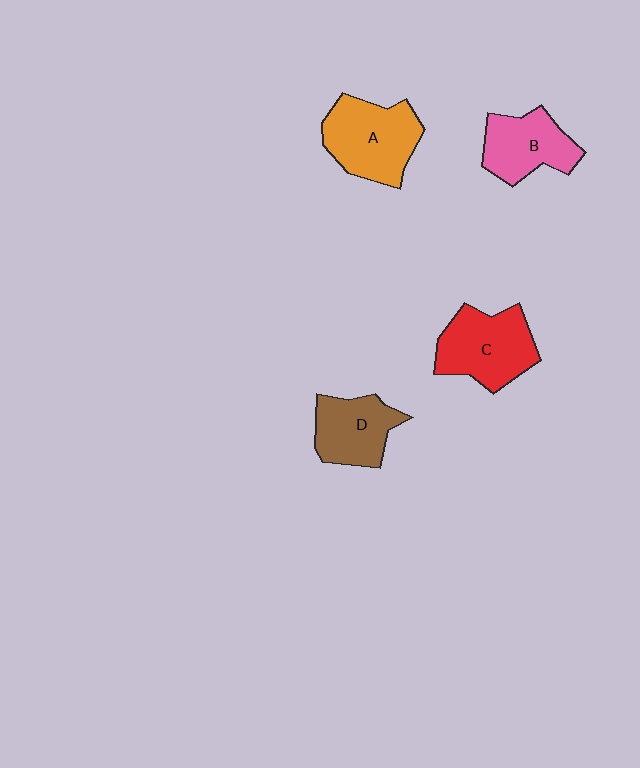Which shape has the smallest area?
Shape D (brown).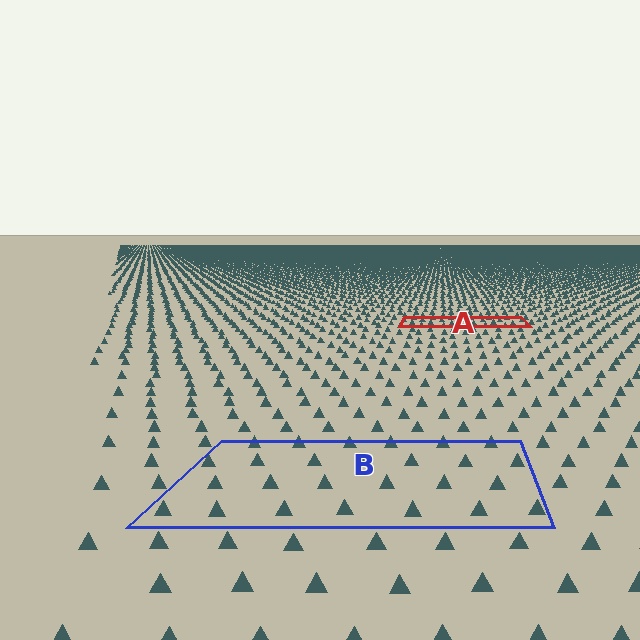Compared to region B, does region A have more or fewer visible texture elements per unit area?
Region A has more texture elements per unit area — they are packed more densely because it is farther away.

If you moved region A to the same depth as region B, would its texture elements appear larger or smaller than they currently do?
They would appear larger. At a closer depth, the same texture elements are projected at a bigger on-screen size.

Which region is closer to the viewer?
Region B is closer. The texture elements there are larger and more spread out.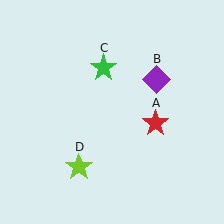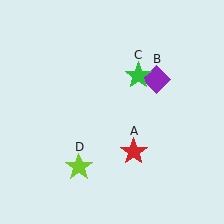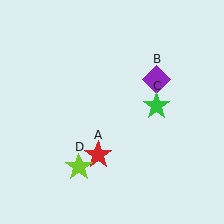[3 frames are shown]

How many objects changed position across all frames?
2 objects changed position: red star (object A), green star (object C).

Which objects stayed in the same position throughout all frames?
Purple diamond (object B) and lime star (object D) remained stationary.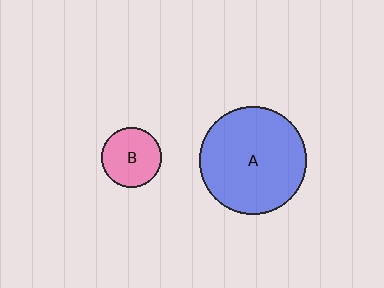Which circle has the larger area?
Circle A (blue).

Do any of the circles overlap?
No, none of the circles overlap.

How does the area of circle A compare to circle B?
Approximately 3.2 times.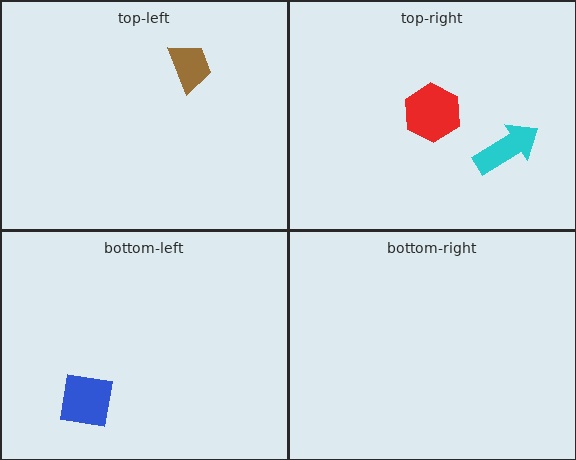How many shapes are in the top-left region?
1.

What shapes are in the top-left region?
The brown trapezoid.